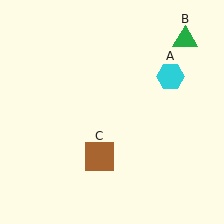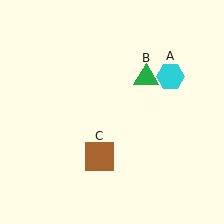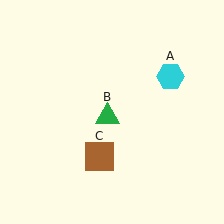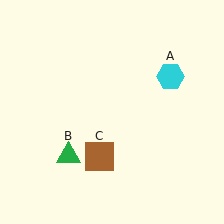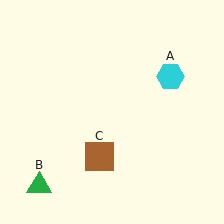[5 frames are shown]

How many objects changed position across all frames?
1 object changed position: green triangle (object B).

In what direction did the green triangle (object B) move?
The green triangle (object B) moved down and to the left.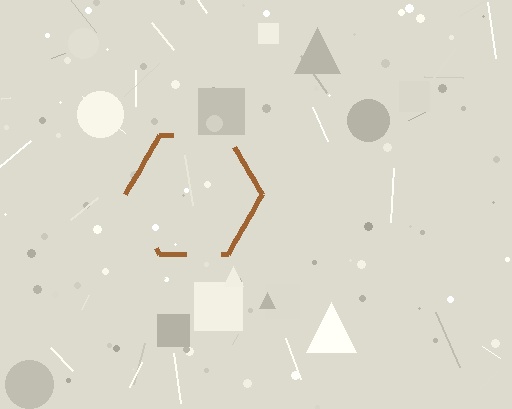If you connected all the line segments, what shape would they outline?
They would outline a hexagon.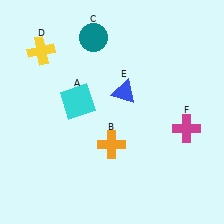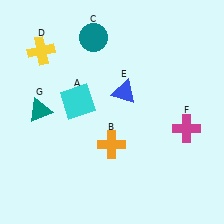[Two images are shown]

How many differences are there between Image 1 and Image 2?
There is 1 difference between the two images.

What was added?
A teal triangle (G) was added in Image 2.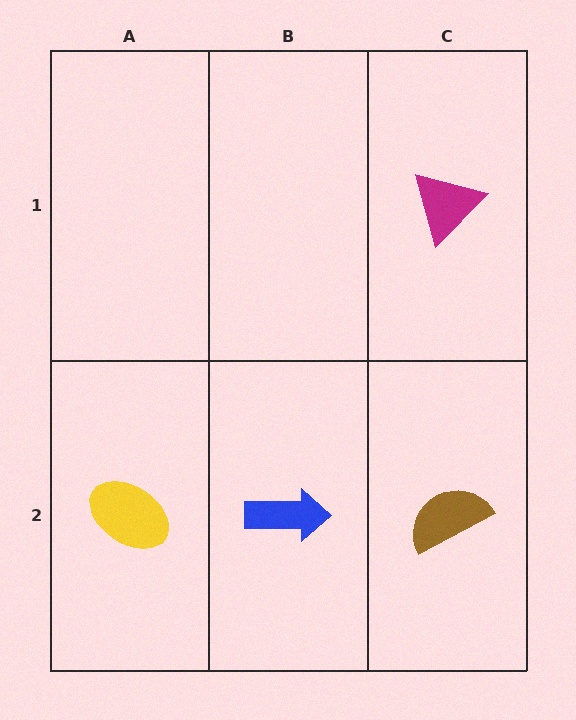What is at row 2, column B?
A blue arrow.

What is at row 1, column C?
A magenta triangle.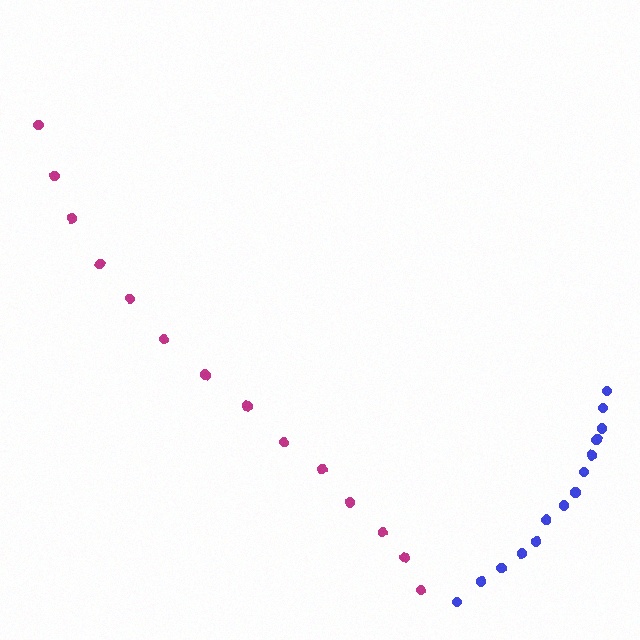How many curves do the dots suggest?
There are 2 distinct paths.